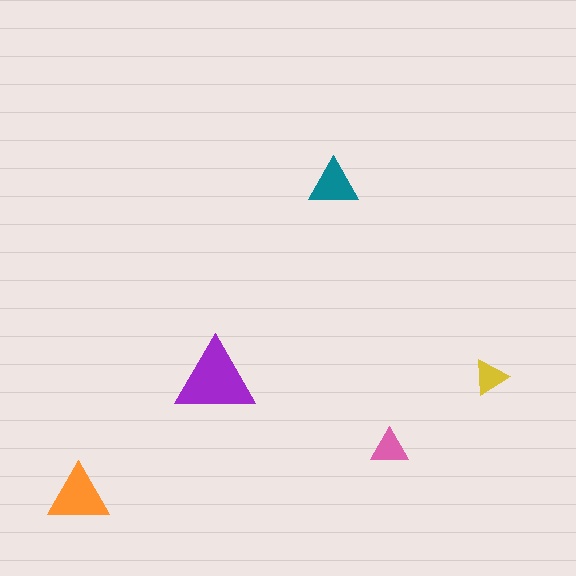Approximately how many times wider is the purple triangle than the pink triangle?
About 2 times wider.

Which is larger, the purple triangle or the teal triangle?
The purple one.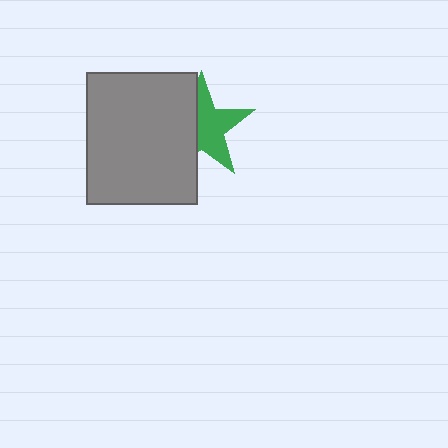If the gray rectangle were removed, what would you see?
You would see the complete green star.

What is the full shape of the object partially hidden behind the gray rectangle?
The partially hidden object is a green star.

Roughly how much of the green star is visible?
About half of it is visible (roughly 58%).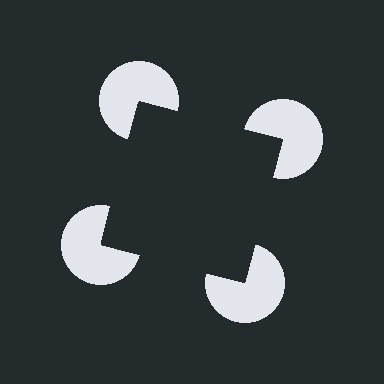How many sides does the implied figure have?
4 sides.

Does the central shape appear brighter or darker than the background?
It typically appears slightly darker than the background, even though no actual brightness change is drawn.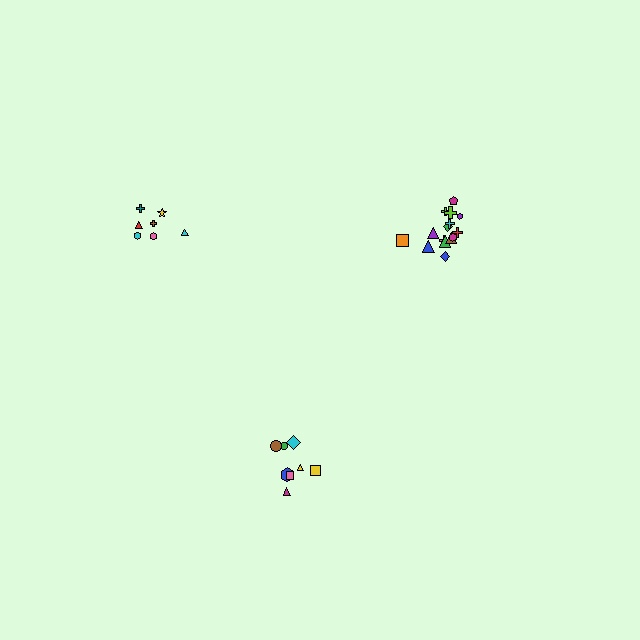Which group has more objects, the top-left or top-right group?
The top-right group.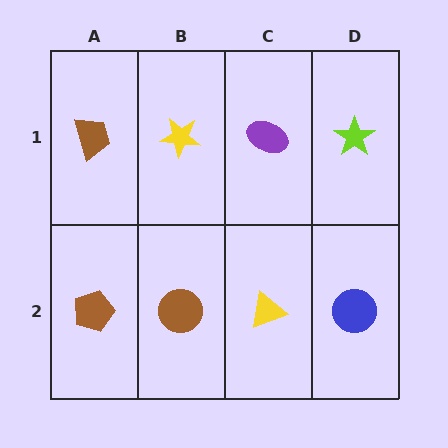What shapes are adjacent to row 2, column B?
A yellow star (row 1, column B), a brown pentagon (row 2, column A), a yellow triangle (row 2, column C).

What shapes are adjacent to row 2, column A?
A brown trapezoid (row 1, column A), a brown circle (row 2, column B).